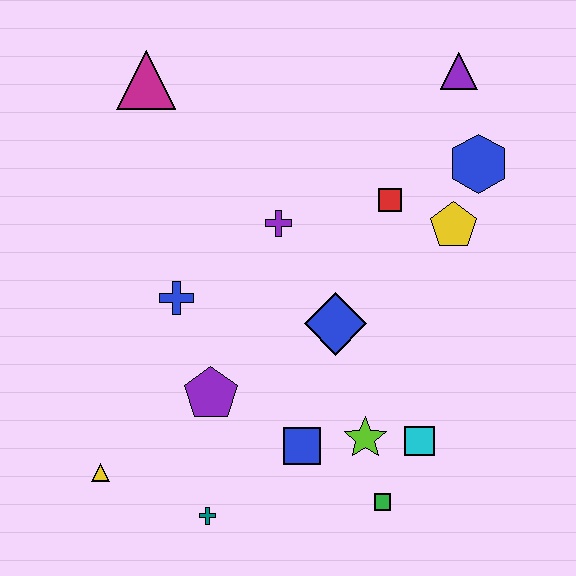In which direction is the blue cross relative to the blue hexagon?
The blue cross is to the left of the blue hexagon.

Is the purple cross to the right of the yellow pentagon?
No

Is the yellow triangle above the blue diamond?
No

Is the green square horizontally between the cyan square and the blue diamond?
Yes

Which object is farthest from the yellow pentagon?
The yellow triangle is farthest from the yellow pentagon.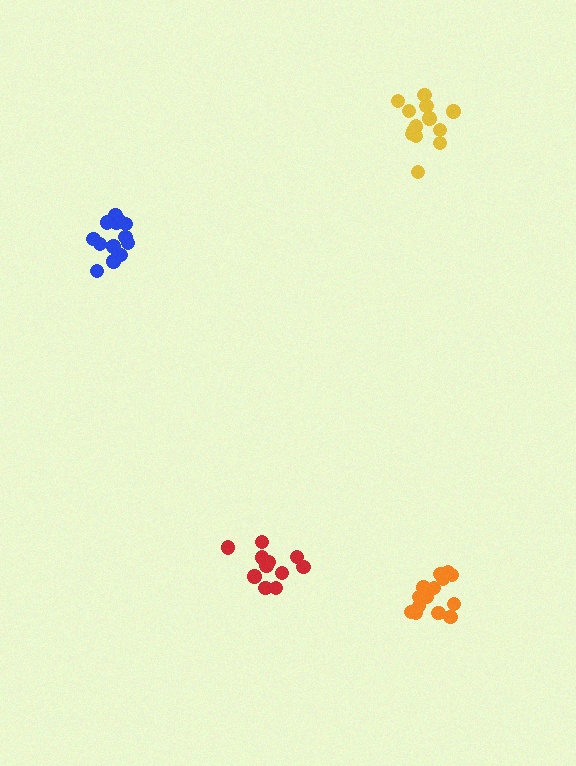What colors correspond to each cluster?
The clusters are colored: red, orange, blue, yellow.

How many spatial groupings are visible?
There are 4 spatial groupings.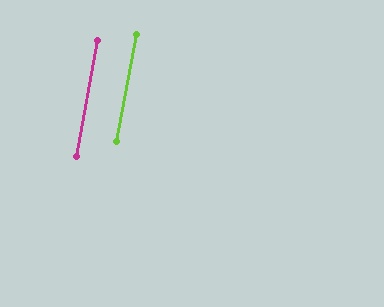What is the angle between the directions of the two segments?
Approximately 0 degrees.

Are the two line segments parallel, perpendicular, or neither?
Parallel — their directions differ by only 0.4°.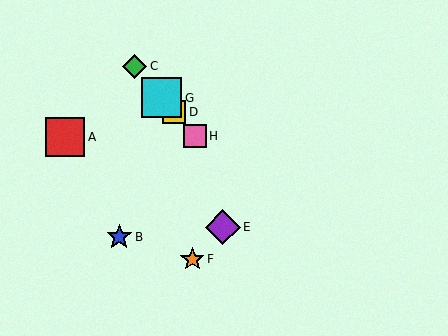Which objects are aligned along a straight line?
Objects C, D, G, H are aligned along a straight line.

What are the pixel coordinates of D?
Object D is at (174, 112).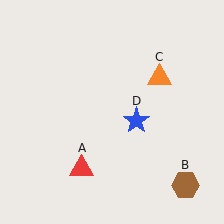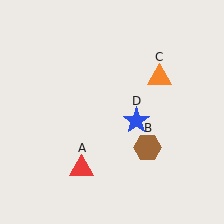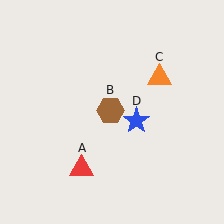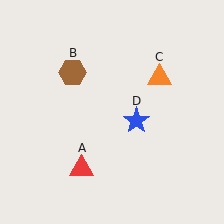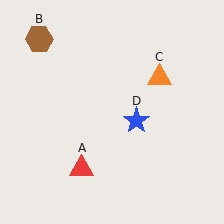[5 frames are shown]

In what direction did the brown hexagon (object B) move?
The brown hexagon (object B) moved up and to the left.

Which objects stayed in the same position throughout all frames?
Red triangle (object A) and orange triangle (object C) and blue star (object D) remained stationary.